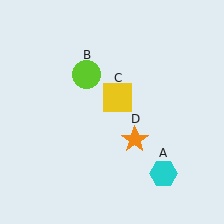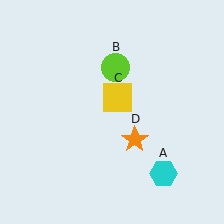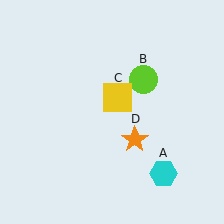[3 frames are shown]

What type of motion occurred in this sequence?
The lime circle (object B) rotated clockwise around the center of the scene.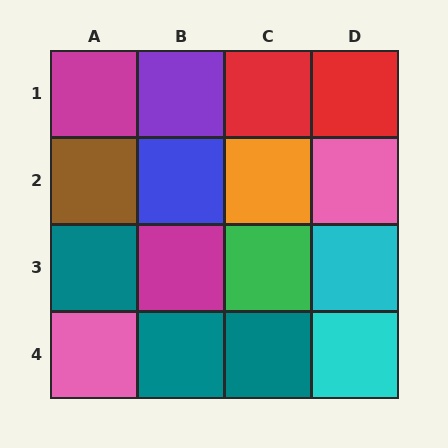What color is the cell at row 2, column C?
Orange.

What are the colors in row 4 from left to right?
Pink, teal, teal, cyan.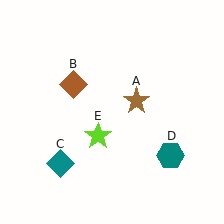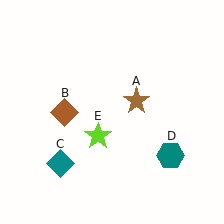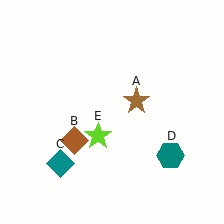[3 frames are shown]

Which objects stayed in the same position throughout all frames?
Brown star (object A) and teal diamond (object C) and teal hexagon (object D) and lime star (object E) remained stationary.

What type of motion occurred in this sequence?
The brown diamond (object B) rotated counterclockwise around the center of the scene.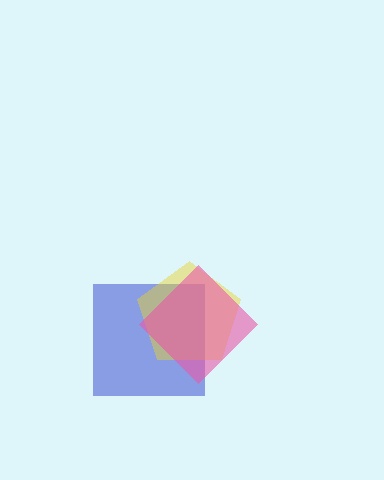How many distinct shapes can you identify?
There are 3 distinct shapes: a blue square, a yellow pentagon, a pink diamond.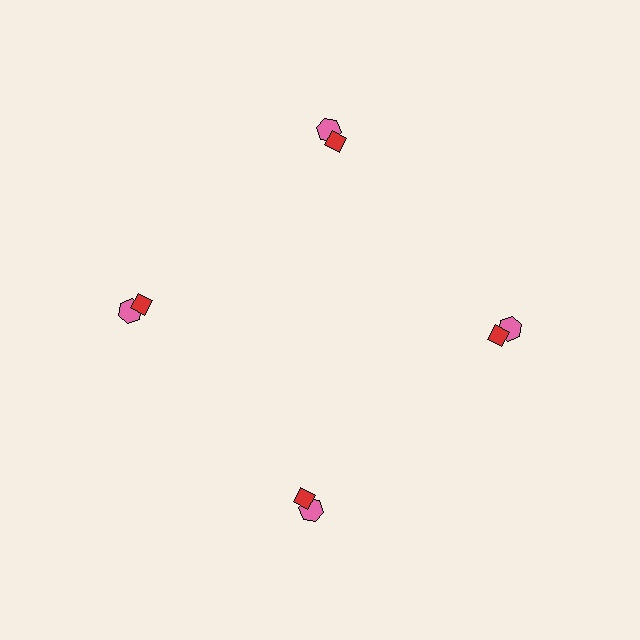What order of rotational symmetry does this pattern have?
This pattern has 4-fold rotational symmetry.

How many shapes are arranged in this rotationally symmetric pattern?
There are 8 shapes, arranged in 4 groups of 2.